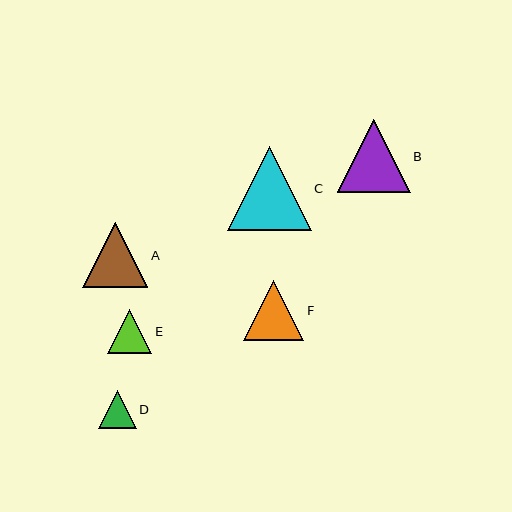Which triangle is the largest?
Triangle C is the largest with a size of approximately 84 pixels.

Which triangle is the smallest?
Triangle D is the smallest with a size of approximately 38 pixels.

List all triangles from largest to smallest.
From largest to smallest: C, B, A, F, E, D.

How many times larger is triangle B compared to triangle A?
Triangle B is approximately 1.1 times the size of triangle A.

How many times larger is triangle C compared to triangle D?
Triangle C is approximately 2.2 times the size of triangle D.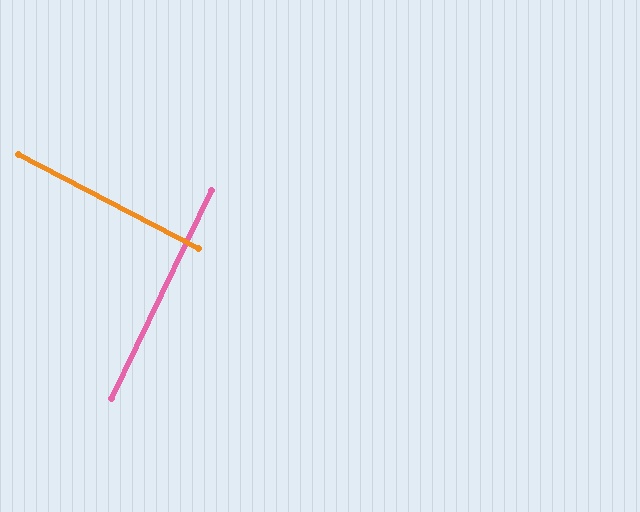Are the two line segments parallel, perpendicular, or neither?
Perpendicular — they meet at approximately 88°.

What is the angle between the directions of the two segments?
Approximately 88 degrees.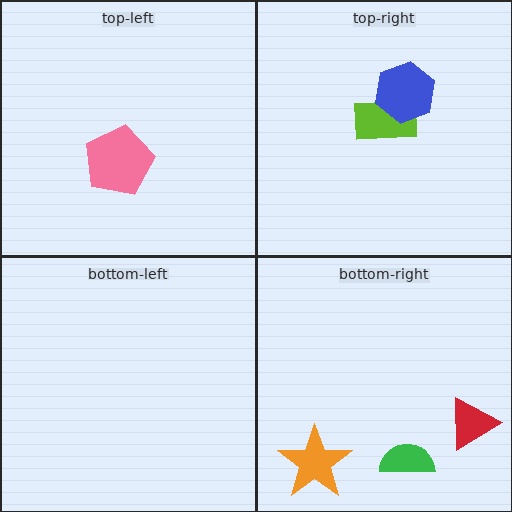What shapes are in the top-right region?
The lime rectangle, the blue hexagon.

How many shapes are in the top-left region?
1.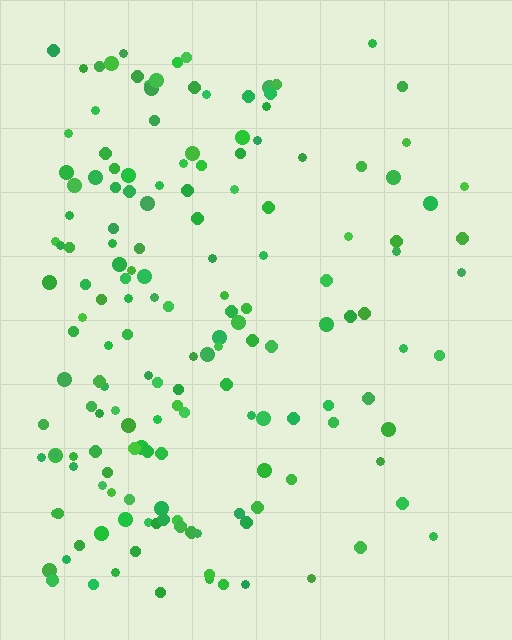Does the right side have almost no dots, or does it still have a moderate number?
Still a moderate number, just noticeably fewer than the left.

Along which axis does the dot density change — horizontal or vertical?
Horizontal.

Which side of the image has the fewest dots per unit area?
The right.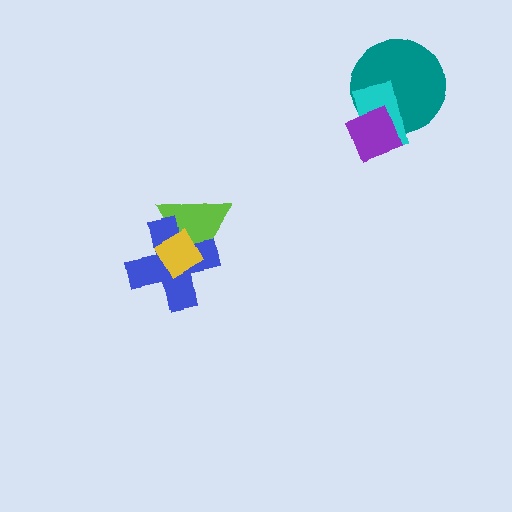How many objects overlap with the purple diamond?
2 objects overlap with the purple diamond.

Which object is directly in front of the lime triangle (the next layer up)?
The blue cross is directly in front of the lime triangle.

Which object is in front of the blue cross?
The yellow diamond is in front of the blue cross.